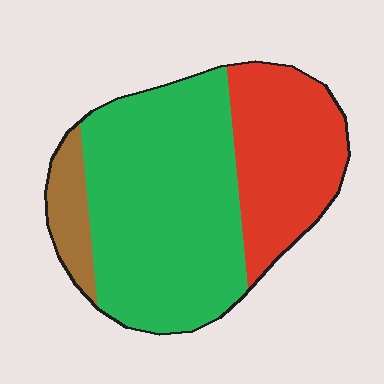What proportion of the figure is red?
Red covers 31% of the figure.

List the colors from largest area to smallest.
From largest to smallest: green, red, brown.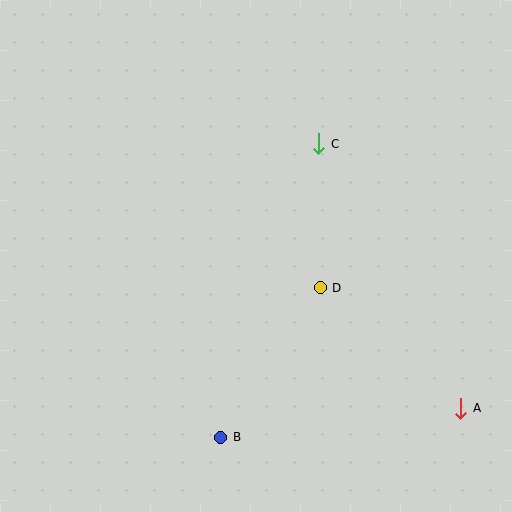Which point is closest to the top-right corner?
Point C is closest to the top-right corner.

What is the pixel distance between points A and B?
The distance between A and B is 242 pixels.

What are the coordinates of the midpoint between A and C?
The midpoint between A and C is at (390, 276).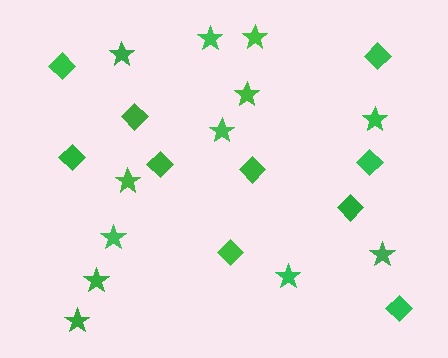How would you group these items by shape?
There are 2 groups: one group of diamonds (10) and one group of stars (12).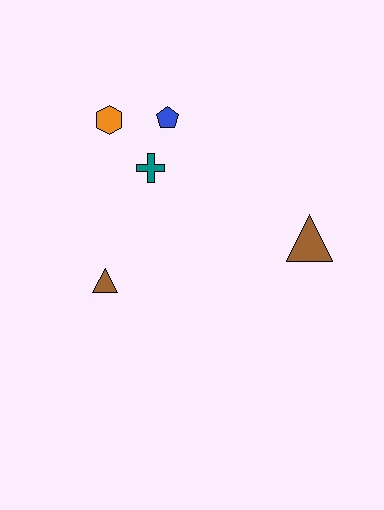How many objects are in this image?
There are 5 objects.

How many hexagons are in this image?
There is 1 hexagon.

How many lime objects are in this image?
There are no lime objects.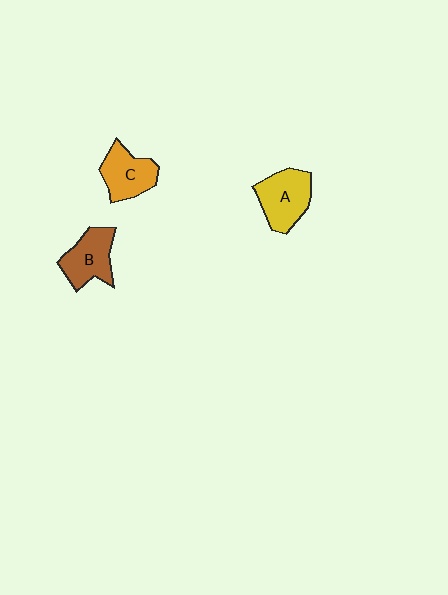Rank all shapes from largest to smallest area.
From largest to smallest: A (yellow), B (brown), C (orange).